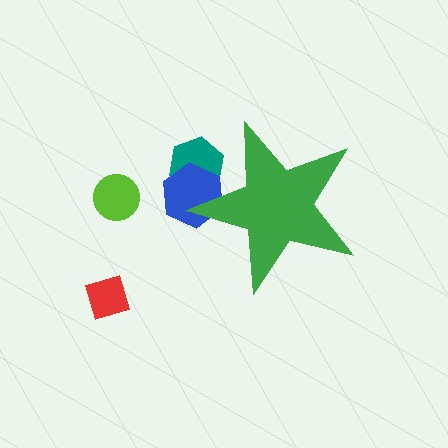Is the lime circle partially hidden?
No, the lime circle is fully visible.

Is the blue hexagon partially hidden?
Yes, the blue hexagon is partially hidden behind the green star.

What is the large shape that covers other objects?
A green star.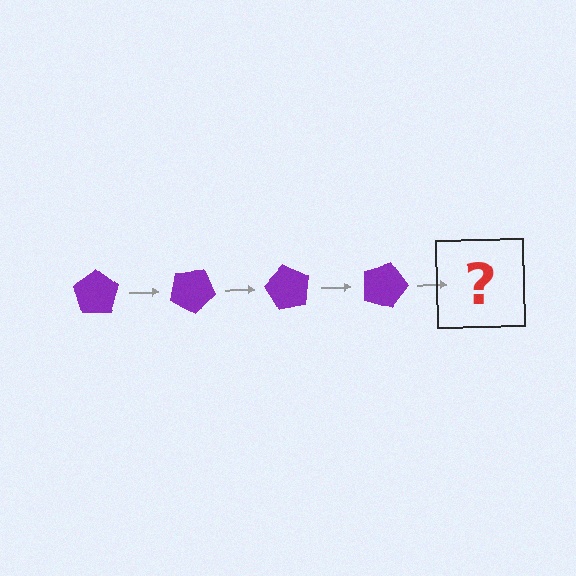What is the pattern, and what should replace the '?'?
The pattern is that the pentagon rotates 30 degrees each step. The '?' should be a purple pentagon rotated 120 degrees.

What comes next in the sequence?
The next element should be a purple pentagon rotated 120 degrees.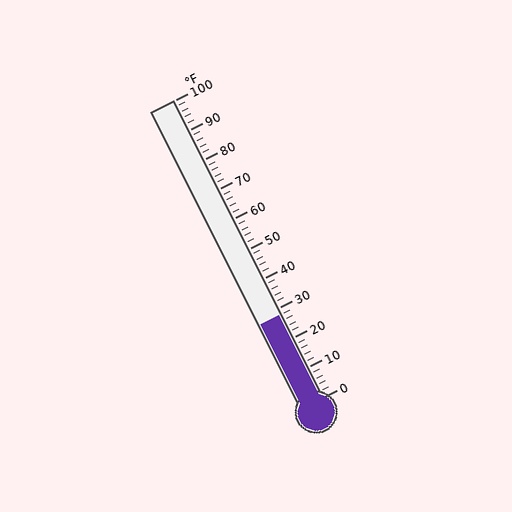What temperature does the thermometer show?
The thermometer shows approximately 28°F.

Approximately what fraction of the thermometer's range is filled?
The thermometer is filled to approximately 30% of its range.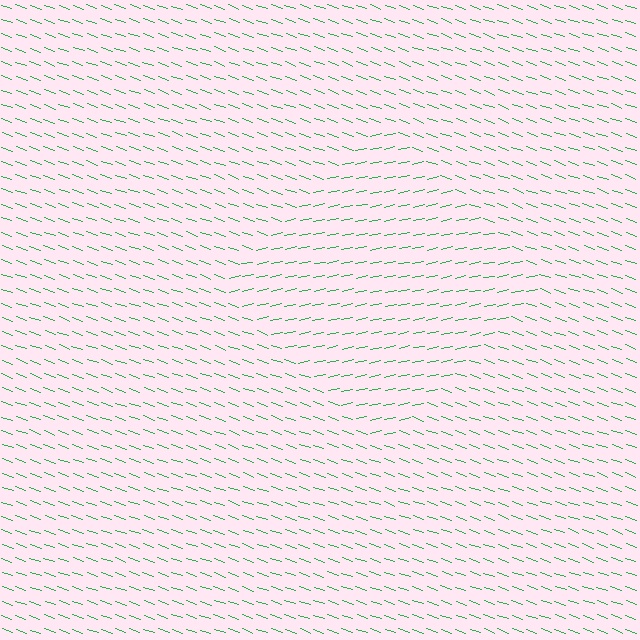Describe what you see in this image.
The image is filled with small green line segments. A diamond region in the image has lines oriented differently from the surrounding lines, creating a visible texture boundary.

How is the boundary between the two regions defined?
The boundary is defined purely by a change in line orientation (approximately 32 degrees difference). All lines are the same color and thickness.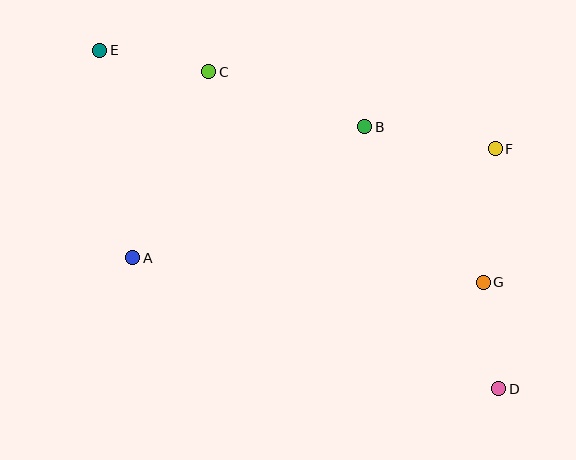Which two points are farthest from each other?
Points D and E are farthest from each other.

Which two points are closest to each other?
Points D and G are closest to each other.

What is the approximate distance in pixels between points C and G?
The distance between C and G is approximately 346 pixels.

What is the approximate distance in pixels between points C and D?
The distance between C and D is approximately 430 pixels.